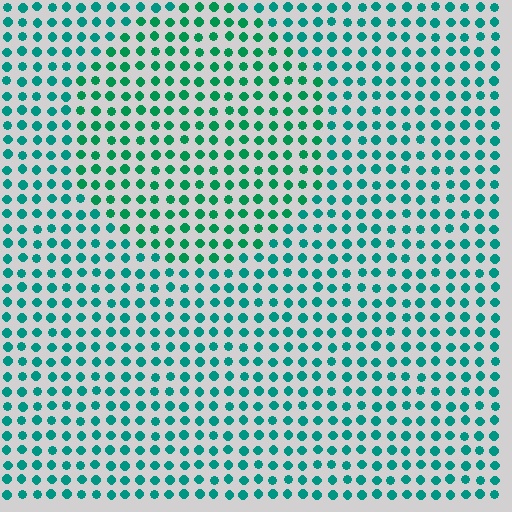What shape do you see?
I see a circle.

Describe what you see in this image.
The image is filled with small teal elements in a uniform arrangement. A circle-shaped region is visible where the elements are tinted to a slightly different hue, forming a subtle color boundary.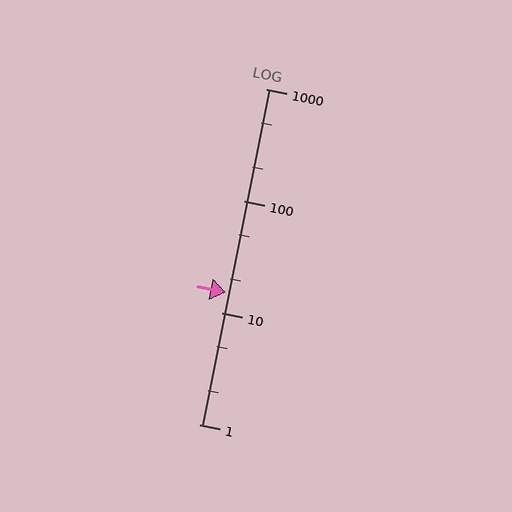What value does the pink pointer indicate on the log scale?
The pointer indicates approximately 15.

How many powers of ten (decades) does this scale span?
The scale spans 3 decades, from 1 to 1000.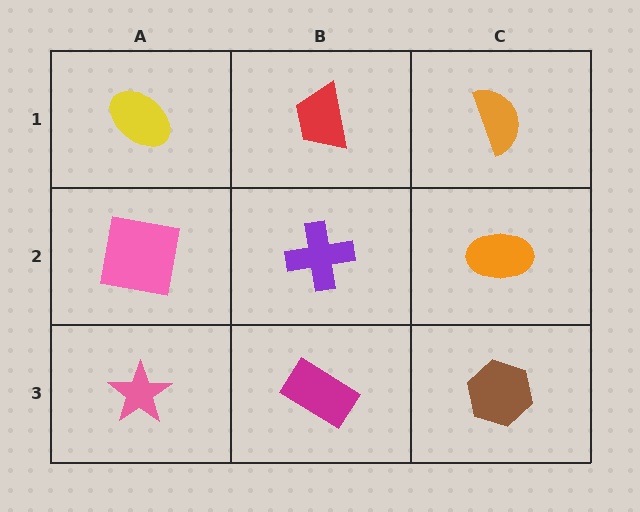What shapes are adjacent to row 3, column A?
A pink square (row 2, column A), a magenta rectangle (row 3, column B).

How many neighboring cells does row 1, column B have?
3.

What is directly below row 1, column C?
An orange ellipse.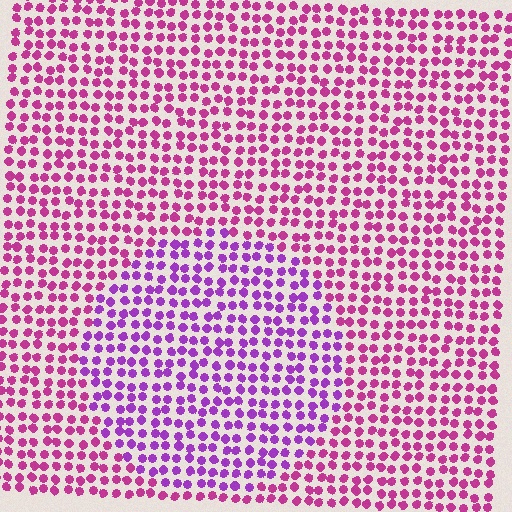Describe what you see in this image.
The image is filled with small magenta elements in a uniform arrangement. A circle-shaped region is visible where the elements are tinted to a slightly different hue, forming a subtle color boundary.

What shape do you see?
I see a circle.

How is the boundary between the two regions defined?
The boundary is defined purely by a slight shift in hue (about 34 degrees). Spacing, size, and orientation are identical on both sides.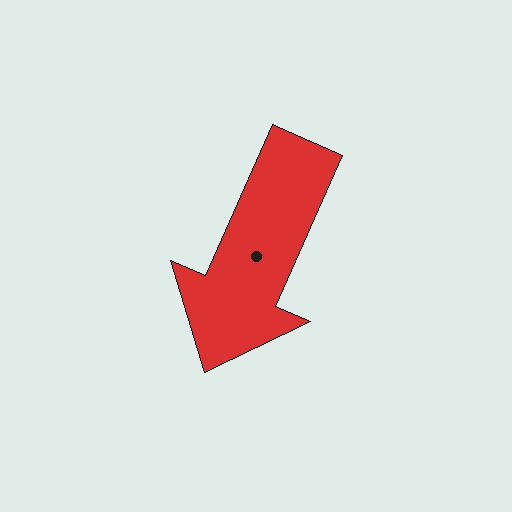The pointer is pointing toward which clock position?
Roughly 7 o'clock.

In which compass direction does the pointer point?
Southwest.